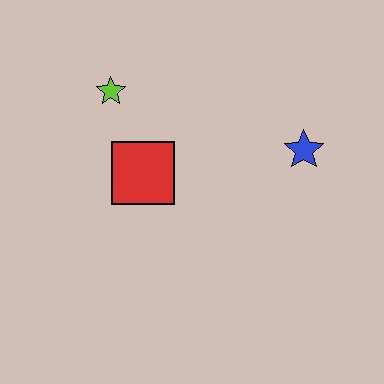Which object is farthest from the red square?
The blue star is farthest from the red square.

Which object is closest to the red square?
The lime star is closest to the red square.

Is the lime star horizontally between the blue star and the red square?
No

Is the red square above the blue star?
No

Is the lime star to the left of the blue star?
Yes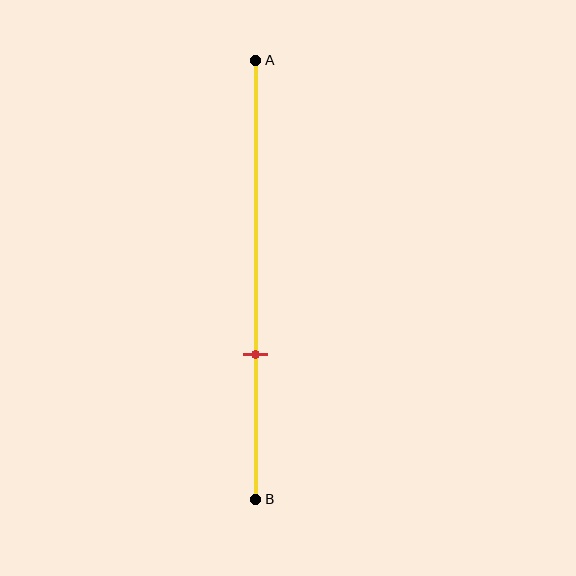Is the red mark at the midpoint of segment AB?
No, the mark is at about 65% from A, not at the 50% midpoint.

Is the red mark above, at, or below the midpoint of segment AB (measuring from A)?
The red mark is below the midpoint of segment AB.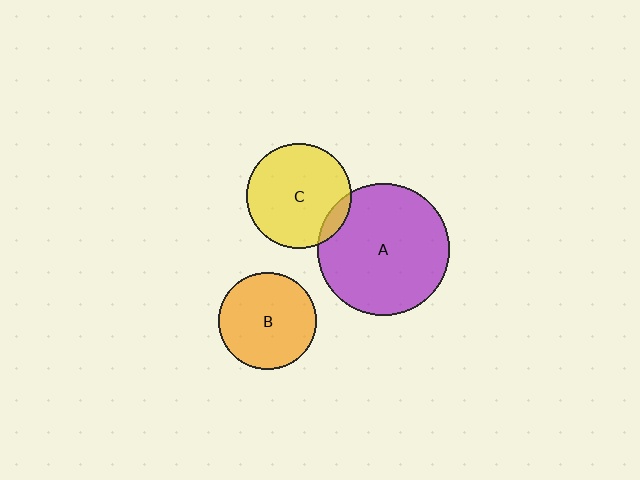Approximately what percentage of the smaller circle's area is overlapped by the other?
Approximately 10%.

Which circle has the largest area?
Circle A (purple).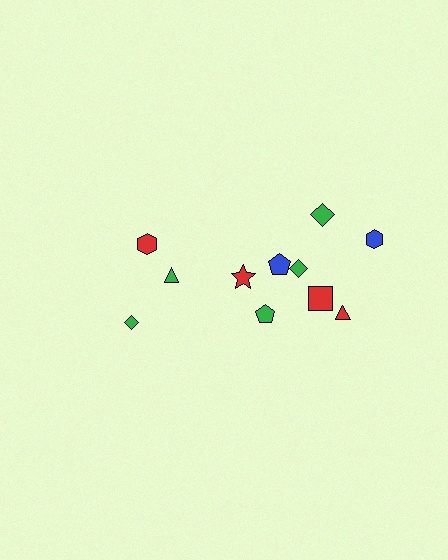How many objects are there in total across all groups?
There are 11 objects.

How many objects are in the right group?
There are 8 objects.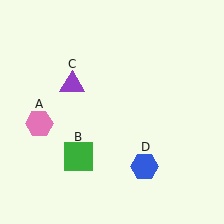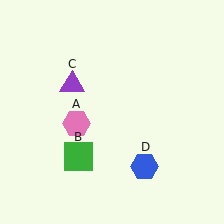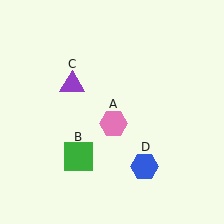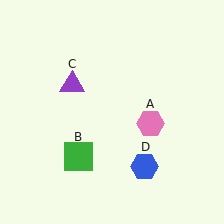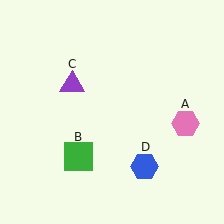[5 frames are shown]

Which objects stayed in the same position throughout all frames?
Green square (object B) and purple triangle (object C) and blue hexagon (object D) remained stationary.